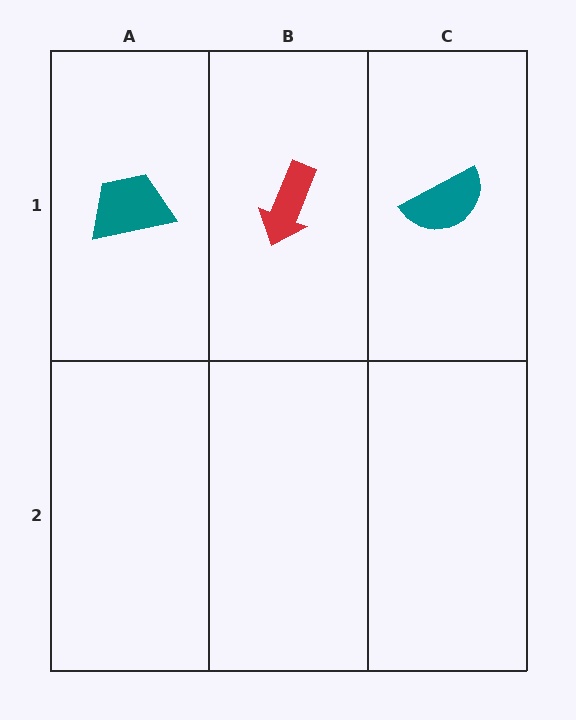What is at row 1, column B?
A red arrow.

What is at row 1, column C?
A teal semicircle.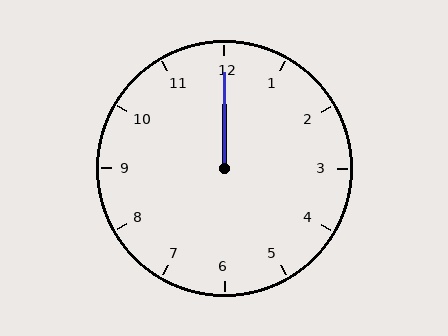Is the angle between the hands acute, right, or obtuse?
It is acute.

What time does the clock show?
12:00.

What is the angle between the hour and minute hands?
Approximately 0 degrees.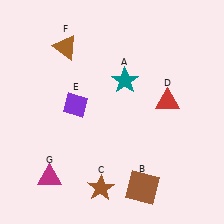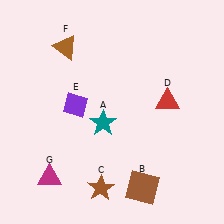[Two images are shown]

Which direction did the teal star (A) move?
The teal star (A) moved down.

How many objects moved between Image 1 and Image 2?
1 object moved between the two images.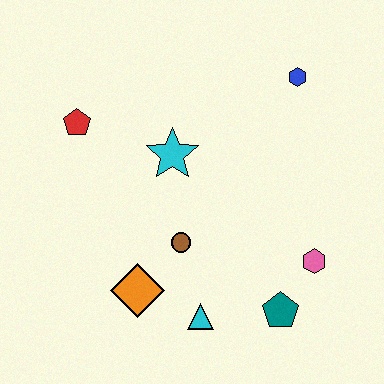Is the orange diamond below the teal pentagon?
No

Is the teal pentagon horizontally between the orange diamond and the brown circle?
No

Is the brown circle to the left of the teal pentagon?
Yes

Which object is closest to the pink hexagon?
The teal pentagon is closest to the pink hexagon.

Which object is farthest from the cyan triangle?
The blue hexagon is farthest from the cyan triangle.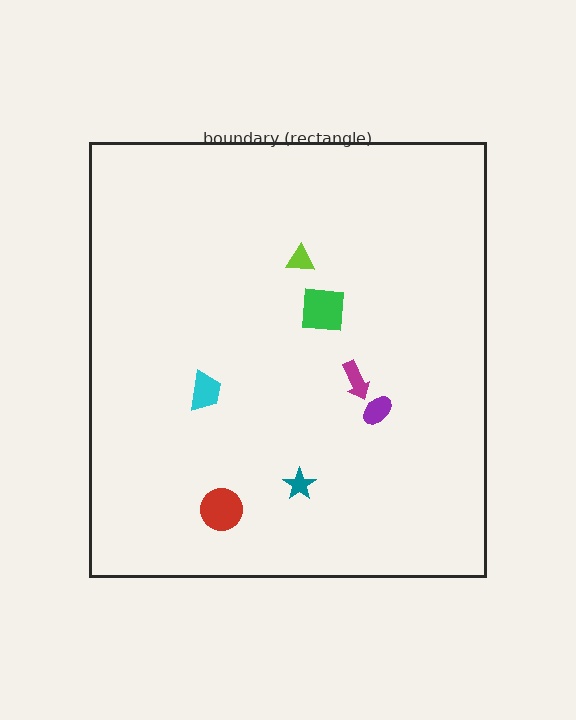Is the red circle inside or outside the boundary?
Inside.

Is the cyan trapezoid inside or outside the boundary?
Inside.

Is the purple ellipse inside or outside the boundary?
Inside.